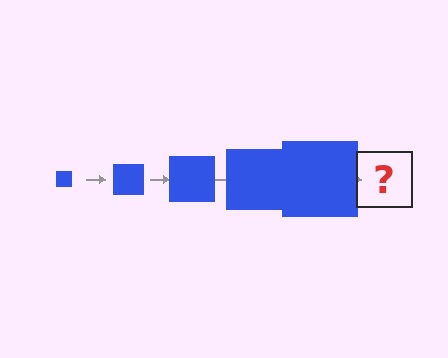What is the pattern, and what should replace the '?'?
The pattern is that the square gets progressively larger each step. The '?' should be a blue square, larger than the previous one.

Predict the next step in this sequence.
The next step is a blue square, larger than the previous one.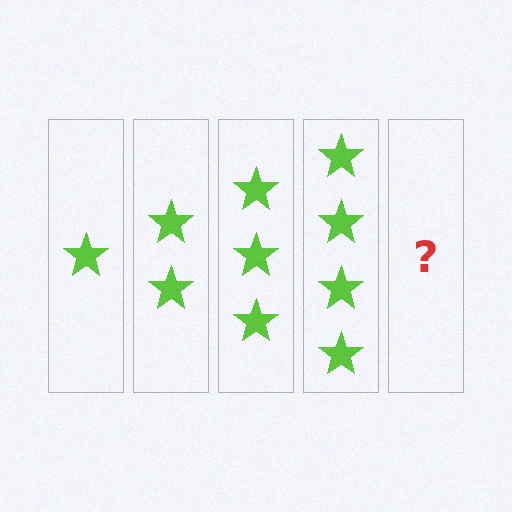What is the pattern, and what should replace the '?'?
The pattern is that each step adds one more star. The '?' should be 5 stars.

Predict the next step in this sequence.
The next step is 5 stars.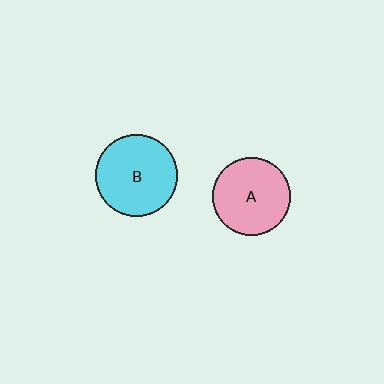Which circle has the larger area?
Circle B (cyan).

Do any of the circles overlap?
No, none of the circles overlap.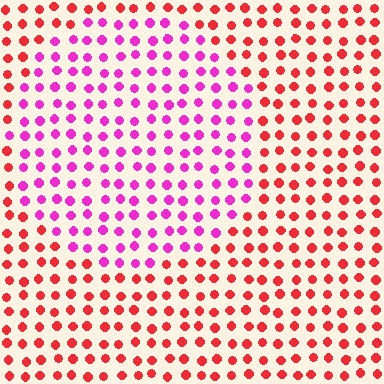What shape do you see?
I see a circle.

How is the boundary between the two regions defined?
The boundary is defined purely by a slight shift in hue (about 47 degrees). Spacing, size, and orientation are identical on both sides.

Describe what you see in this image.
The image is filled with small red elements in a uniform arrangement. A circle-shaped region is visible where the elements are tinted to a slightly different hue, forming a subtle color boundary.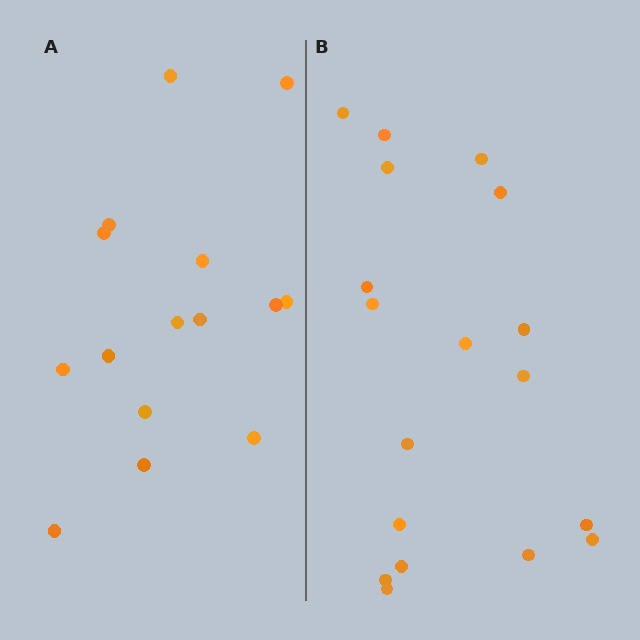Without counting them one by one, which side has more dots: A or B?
Region B (the right region) has more dots.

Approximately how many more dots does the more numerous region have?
Region B has just a few more — roughly 2 or 3 more dots than region A.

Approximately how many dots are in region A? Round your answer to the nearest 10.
About 20 dots. (The exact count is 15, which rounds to 20.)